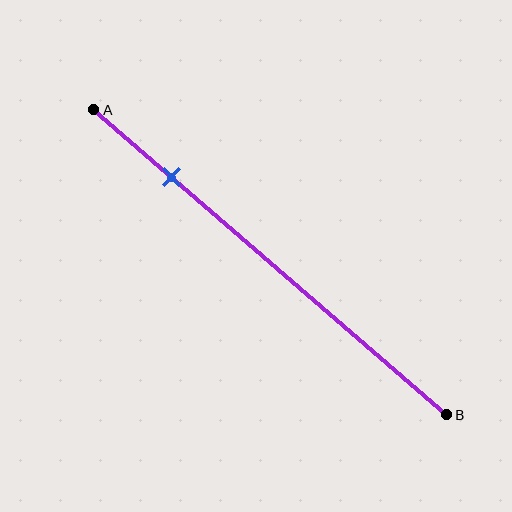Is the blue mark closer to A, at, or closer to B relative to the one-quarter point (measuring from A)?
The blue mark is approximately at the one-quarter point of segment AB.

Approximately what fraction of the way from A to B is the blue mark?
The blue mark is approximately 20% of the way from A to B.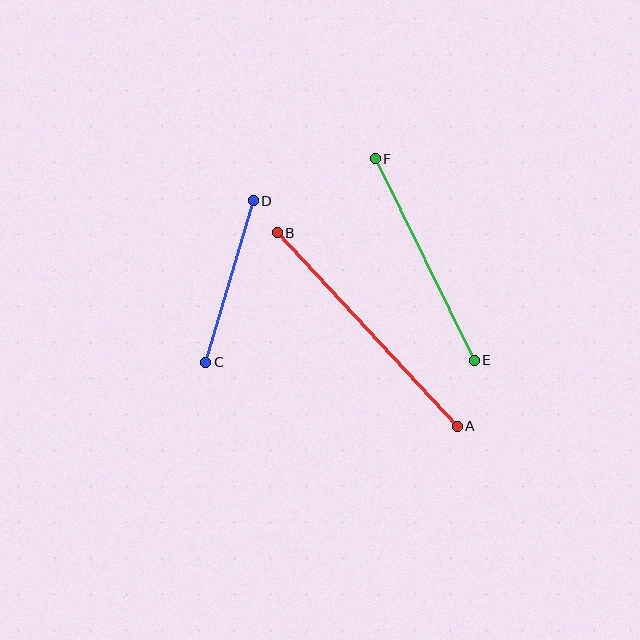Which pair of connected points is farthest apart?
Points A and B are farthest apart.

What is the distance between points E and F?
The distance is approximately 225 pixels.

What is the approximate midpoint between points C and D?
The midpoint is at approximately (230, 282) pixels.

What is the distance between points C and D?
The distance is approximately 168 pixels.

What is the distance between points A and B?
The distance is approximately 264 pixels.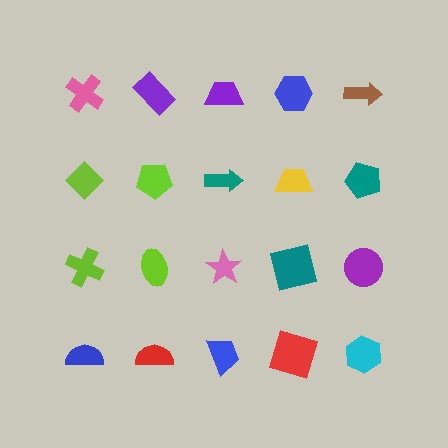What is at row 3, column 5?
A purple circle.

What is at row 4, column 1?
A blue semicircle.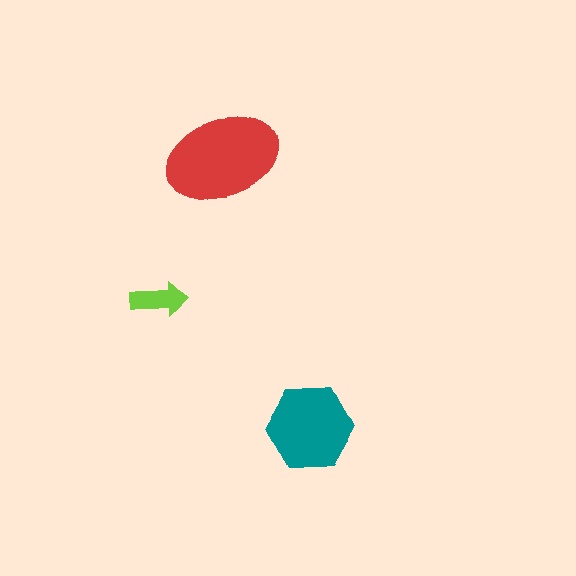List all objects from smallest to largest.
The lime arrow, the teal hexagon, the red ellipse.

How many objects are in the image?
There are 3 objects in the image.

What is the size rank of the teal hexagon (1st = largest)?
2nd.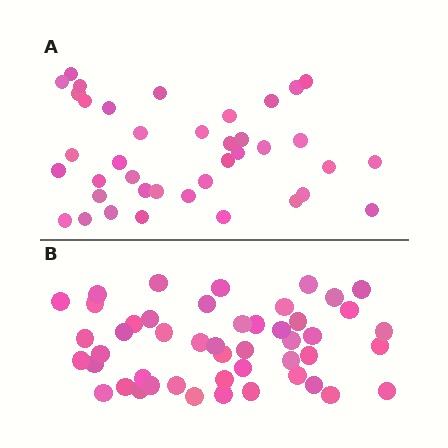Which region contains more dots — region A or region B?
Region B (the bottom region) has more dots.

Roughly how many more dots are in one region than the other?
Region B has roughly 8 or so more dots than region A.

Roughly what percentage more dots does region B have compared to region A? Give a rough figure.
About 25% more.